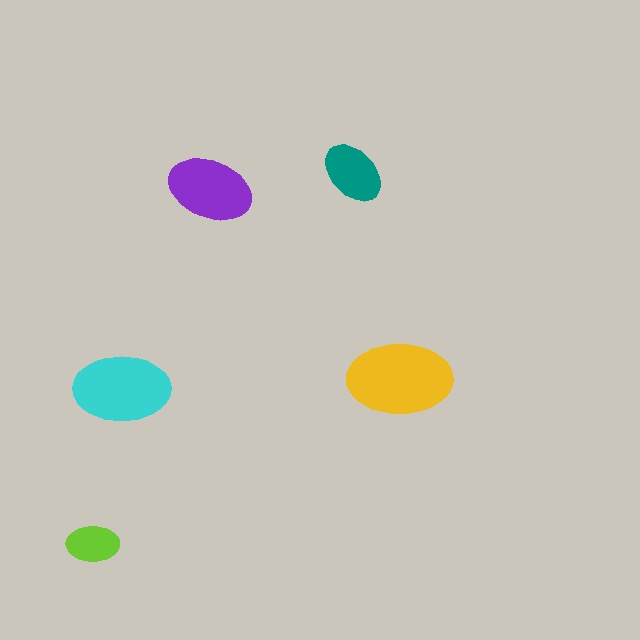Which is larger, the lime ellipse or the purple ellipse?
The purple one.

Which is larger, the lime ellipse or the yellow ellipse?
The yellow one.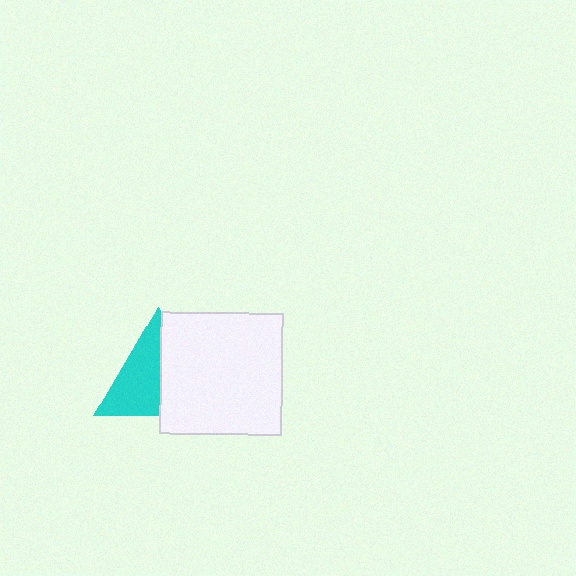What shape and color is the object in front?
The object in front is a white square.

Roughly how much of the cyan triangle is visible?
About half of it is visible (roughly 55%).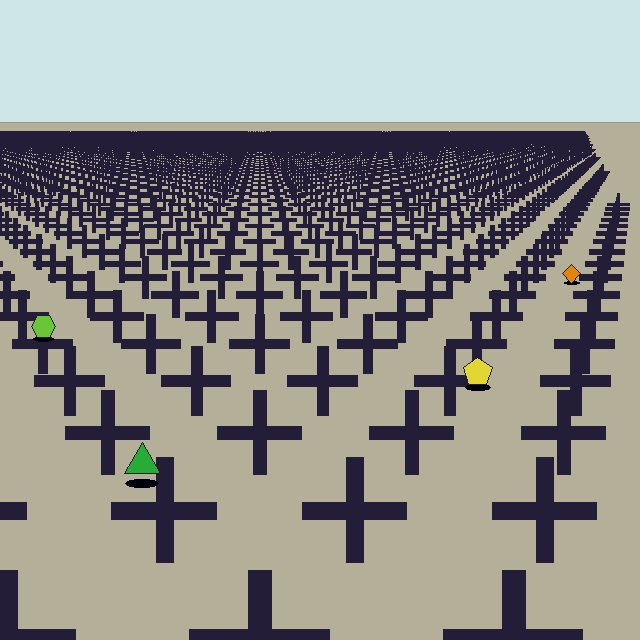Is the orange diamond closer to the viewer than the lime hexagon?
No. The lime hexagon is closer — you can tell from the texture gradient: the ground texture is coarser near it.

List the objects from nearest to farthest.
From nearest to farthest: the green triangle, the yellow pentagon, the lime hexagon, the orange diamond.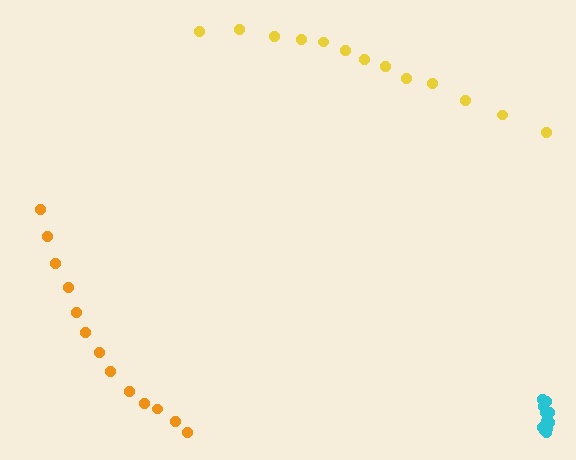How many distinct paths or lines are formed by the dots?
There are 3 distinct paths.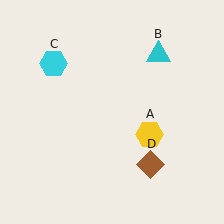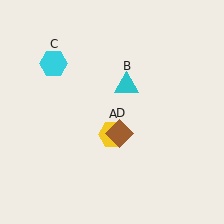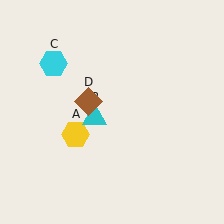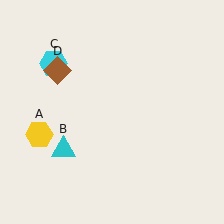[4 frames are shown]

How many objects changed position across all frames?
3 objects changed position: yellow hexagon (object A), cyan triangle (object B), brown diamond (object D).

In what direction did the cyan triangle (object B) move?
The cyan triangle (object B) moved down and to the left.